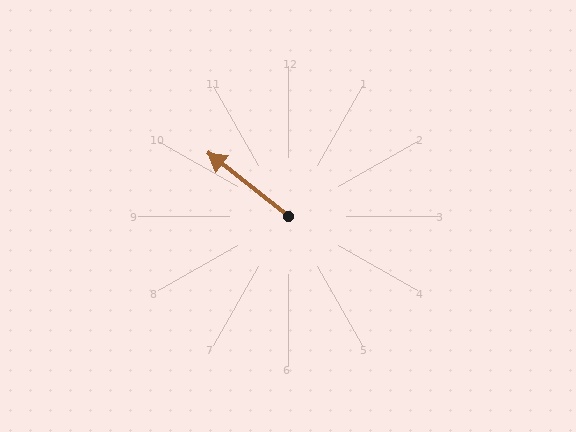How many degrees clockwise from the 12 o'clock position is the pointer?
Approximately 308 degrees.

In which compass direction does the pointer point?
Northwest.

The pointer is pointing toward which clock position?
Roughly 10 o'clock.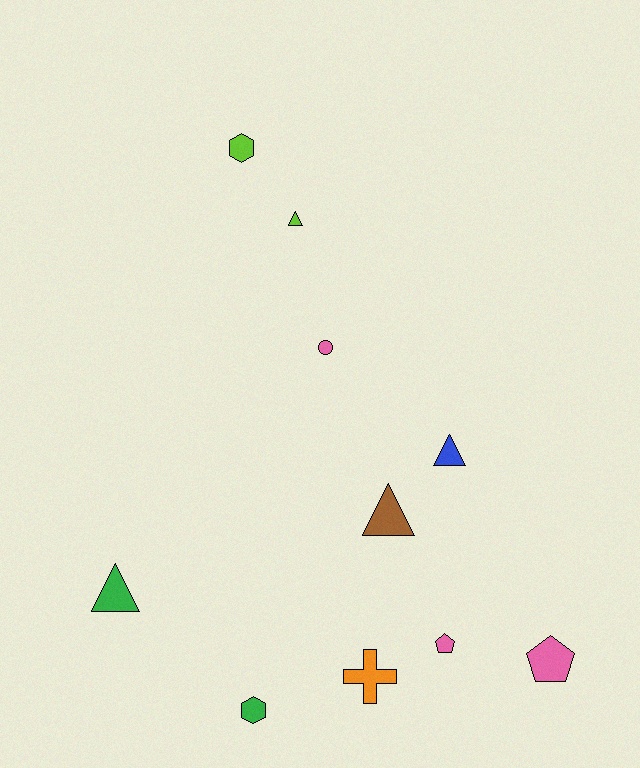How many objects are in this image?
There are 10 objects.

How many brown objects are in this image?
There is 1 brown object.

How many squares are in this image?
There are no squares.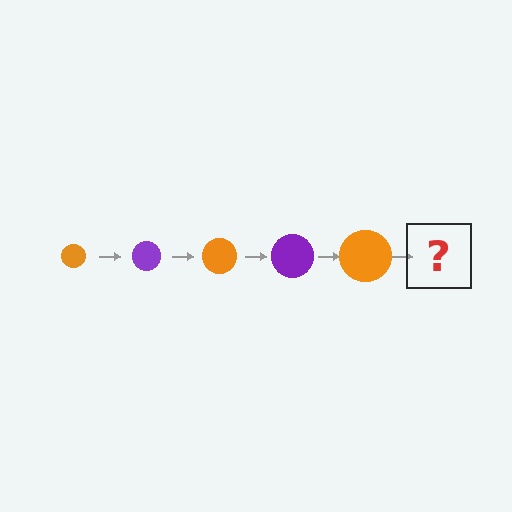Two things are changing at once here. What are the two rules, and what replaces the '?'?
The two rules are that the circle grows larger each step and the color cycles through orange and purple. The '?' should be a purple circle, larger than the previous one.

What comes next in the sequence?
The next element should be a purple circle, larger than the previous one.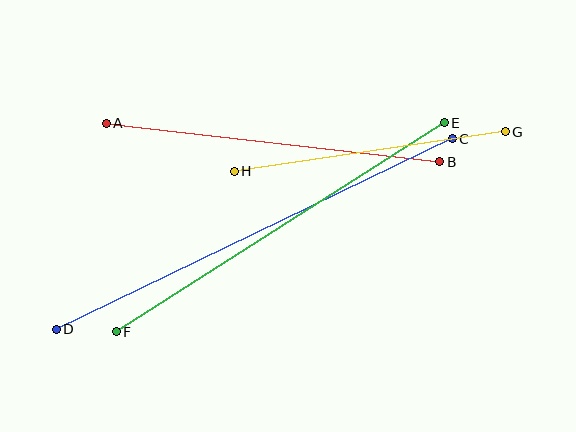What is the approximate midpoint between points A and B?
The midpoint is at approximately (273, 142) pixels.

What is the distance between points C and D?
The distance is approximately 439 pixels.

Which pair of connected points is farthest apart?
Points C and D are farthest apart.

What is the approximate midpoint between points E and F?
The midpoint is at approximately (280, 227) pixels.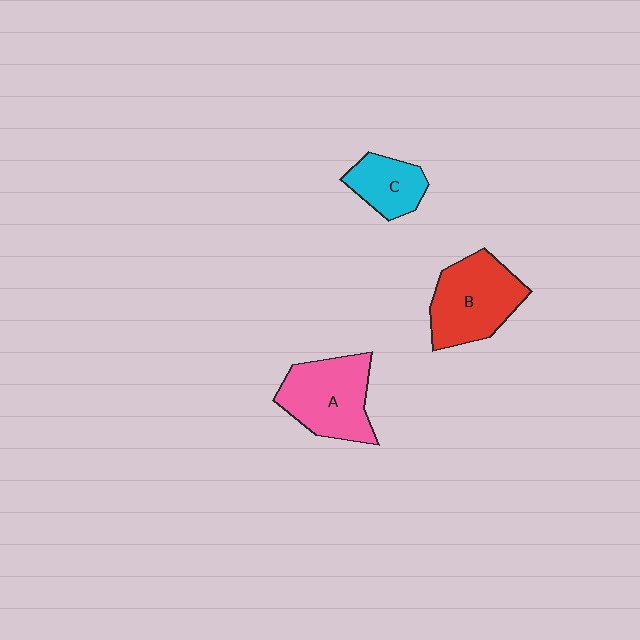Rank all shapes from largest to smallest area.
From largest to smallest: B (red), A (pink), C (cyan).